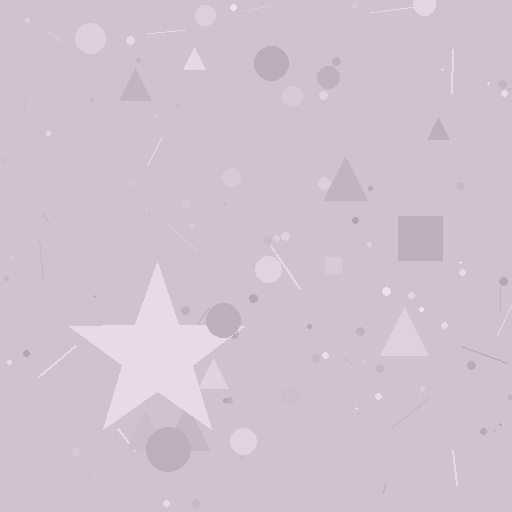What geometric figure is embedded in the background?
A star is embedded in the background.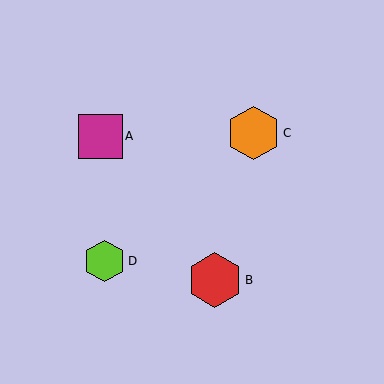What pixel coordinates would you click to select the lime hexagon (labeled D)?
Click at (104, 261) to select the lime hexagon D.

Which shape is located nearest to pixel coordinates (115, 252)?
The lime hexagon (labeled D) at (104, 261) is nearest to that location.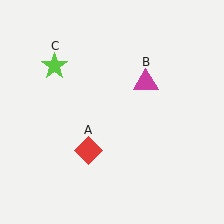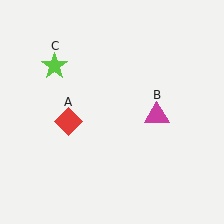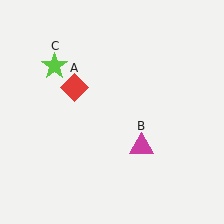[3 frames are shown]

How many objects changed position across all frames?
2 objects changed position: red diamond (object A), magenta triangle (object B).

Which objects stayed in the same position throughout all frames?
Lime star (object C) remained stationary.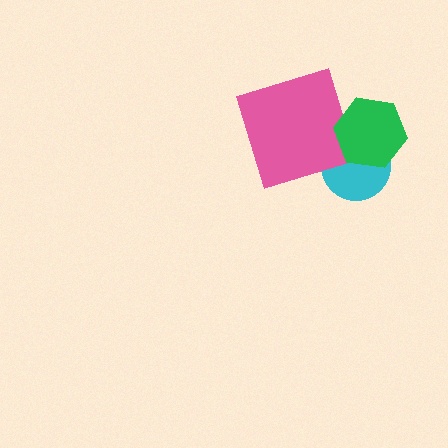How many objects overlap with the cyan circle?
2 objects overlap with the cyan circle.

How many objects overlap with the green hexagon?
2 objects overlap with the green hexagon.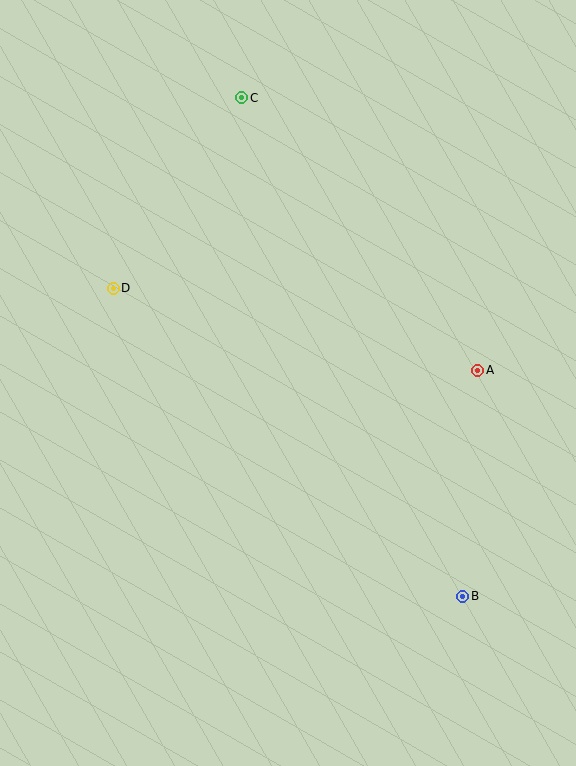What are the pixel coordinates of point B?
Point B is at (463, 596).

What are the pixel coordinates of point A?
Point A is at (478, 370).